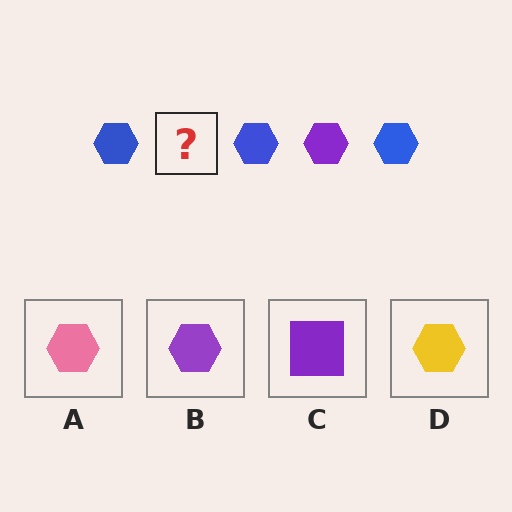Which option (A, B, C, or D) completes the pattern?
B.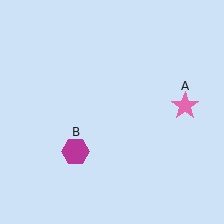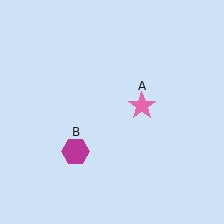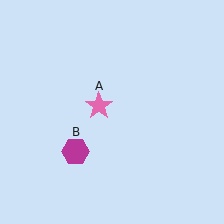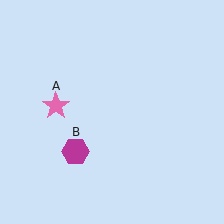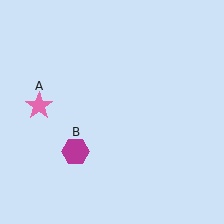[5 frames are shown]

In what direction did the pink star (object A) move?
The pink star (object A) moved left.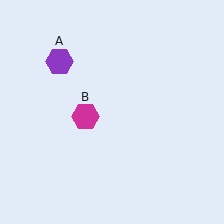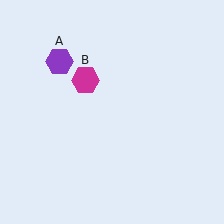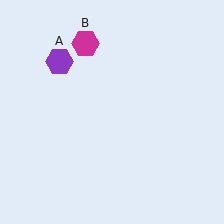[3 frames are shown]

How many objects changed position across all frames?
1 object changed position: magenta hexagon (object B).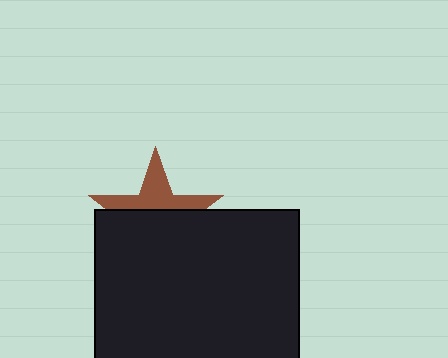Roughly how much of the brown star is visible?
A small part of it is visible (roughly 42%).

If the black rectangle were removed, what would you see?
You would see the complete brown star.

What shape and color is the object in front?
The object in front is a black rectangle.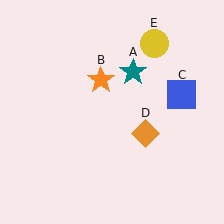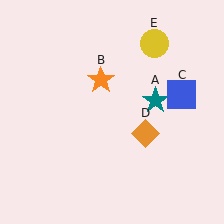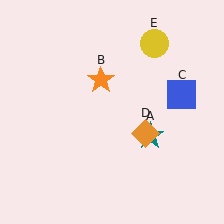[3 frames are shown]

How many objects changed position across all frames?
1 object changed position: teal star (object A).